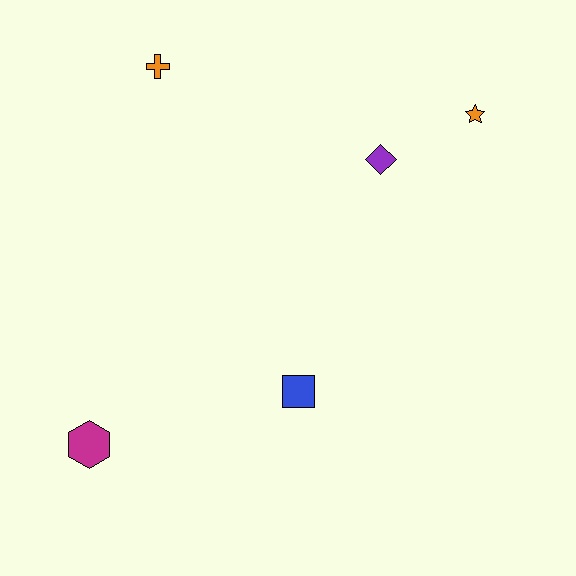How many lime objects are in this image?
There are no lime objects.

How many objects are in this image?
There are 5 objects.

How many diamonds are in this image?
There is 1 diamond.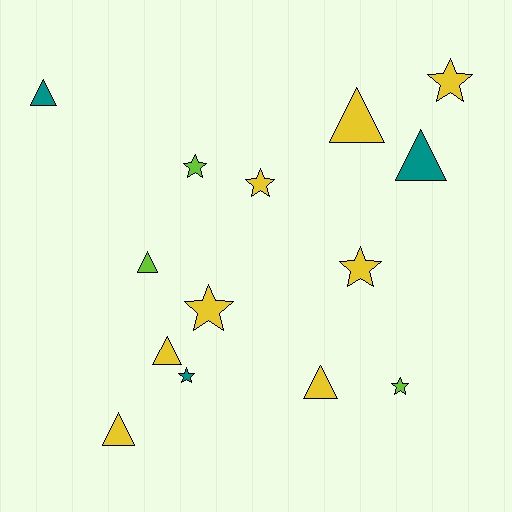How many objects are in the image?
There are 14 objects.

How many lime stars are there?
There are 2 lime stars.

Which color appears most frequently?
Yellow, with 8 objects.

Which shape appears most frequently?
Star, with 7 objects.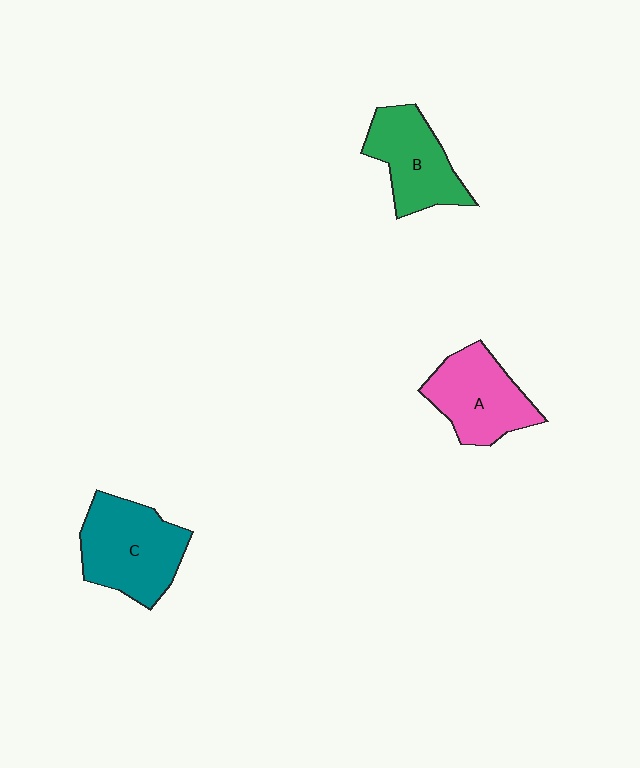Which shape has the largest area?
Shape C (teal).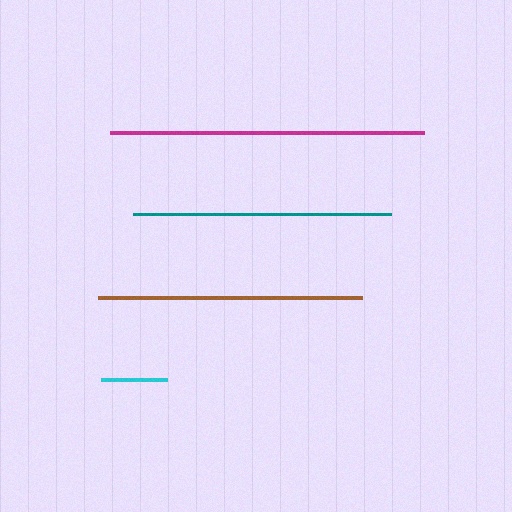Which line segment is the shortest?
The cyan line is the shortest at approximately 66 pixels.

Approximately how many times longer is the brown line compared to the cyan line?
The brown line is approximately 4.0 times the length of the cyan line.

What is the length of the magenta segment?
The magenta segment is approximately 314 pixels long.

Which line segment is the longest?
The magenta line is the longest at approximately 314 pixels.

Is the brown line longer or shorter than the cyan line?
The brown line is longer than the cyan line.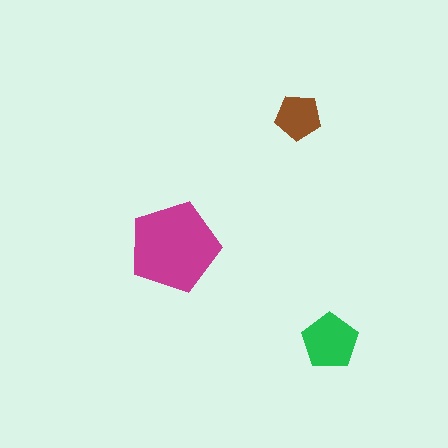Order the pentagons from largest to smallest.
the magenta one, the green one, the brown one.